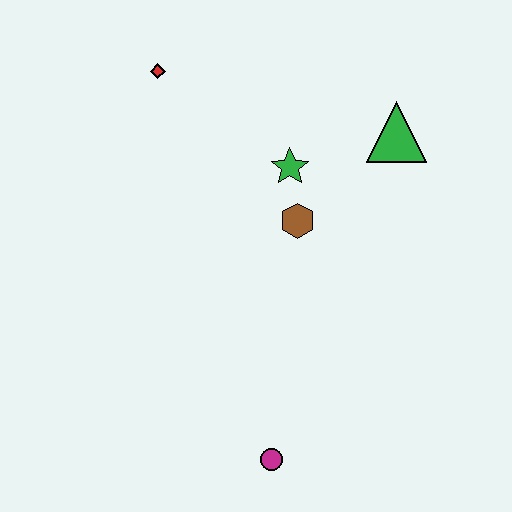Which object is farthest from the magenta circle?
The red diamond is farthest from the magenta circle.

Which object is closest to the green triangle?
The green star is closest to the green triangle.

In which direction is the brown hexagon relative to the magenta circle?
The brown hexagon is above the magenta circle.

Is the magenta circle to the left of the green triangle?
Yes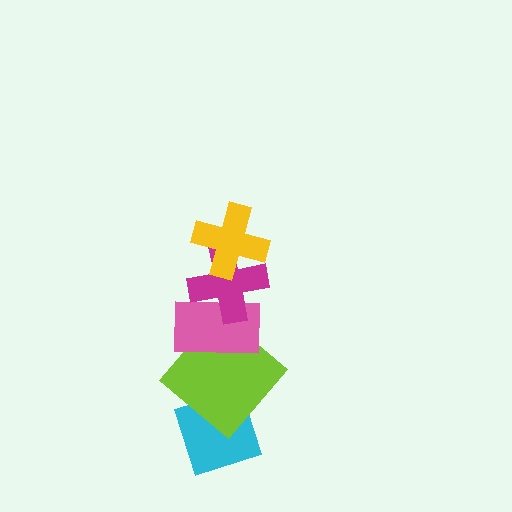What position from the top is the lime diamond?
The lime diamond is 4th from the top.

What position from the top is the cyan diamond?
The cyan diamond is 5th from the top.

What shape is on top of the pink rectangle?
The magenta cross is on top of the pink rectangle.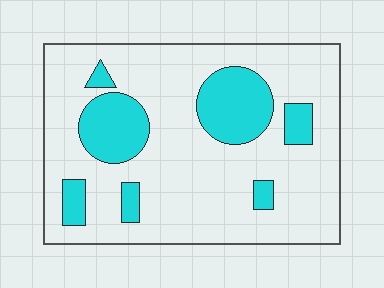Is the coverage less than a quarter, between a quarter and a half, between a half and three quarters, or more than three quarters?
Less than a quarter.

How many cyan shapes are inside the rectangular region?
7.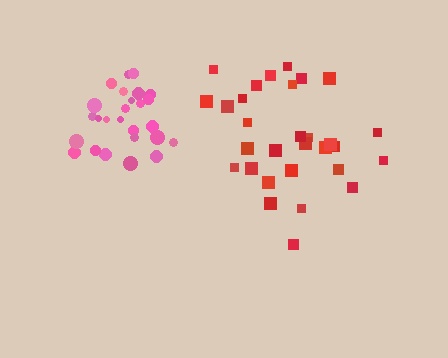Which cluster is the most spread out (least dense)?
Red.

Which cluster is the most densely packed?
Pink.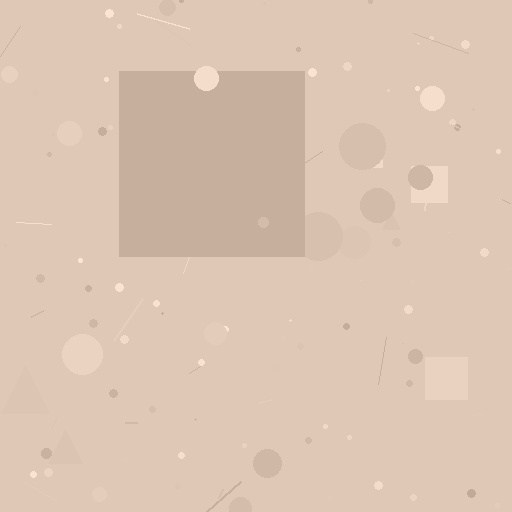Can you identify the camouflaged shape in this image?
The camouflaged shape is a square.